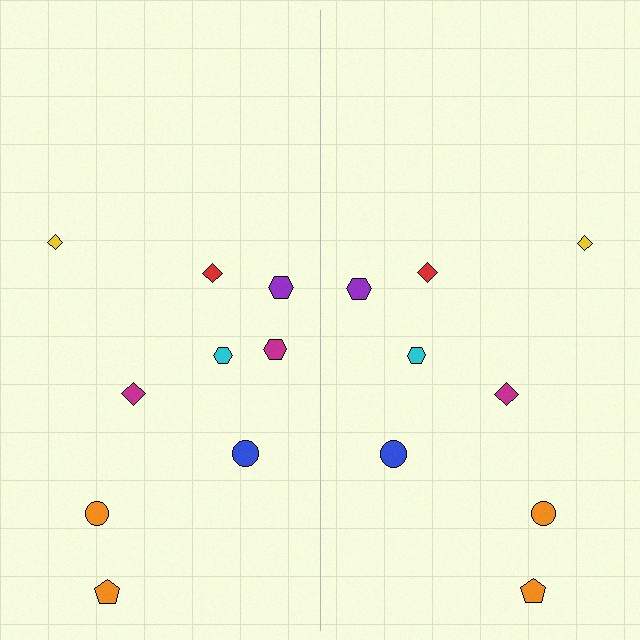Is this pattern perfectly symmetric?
No, the pattern is not perfectly symmetric. A magenta hexagon is missing from the right side.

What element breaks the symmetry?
A magenta hexagon is missing from the right side.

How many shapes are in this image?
There are 17 shapes in this image.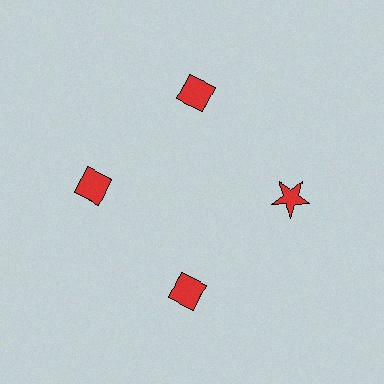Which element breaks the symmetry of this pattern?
The red star at roughly the 3 o'clock position breaks the symmetry. All other shapes are red diamonds.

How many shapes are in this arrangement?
There are 4 shapes arranged in a ring pattern.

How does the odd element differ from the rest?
It has a different shape: star instead of diamond.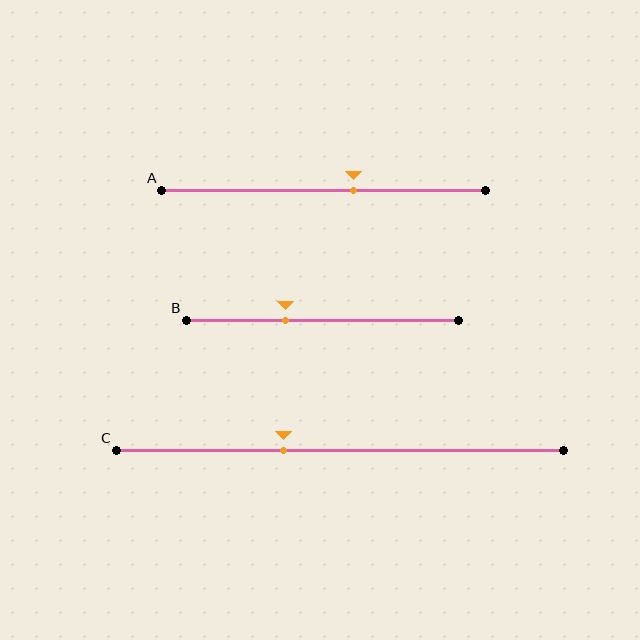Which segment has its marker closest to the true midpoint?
Segment A has its marker closest to the true midpoint.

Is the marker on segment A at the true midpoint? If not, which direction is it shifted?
No, the marker on segment A is shifted to the right by about 9% of the segment length.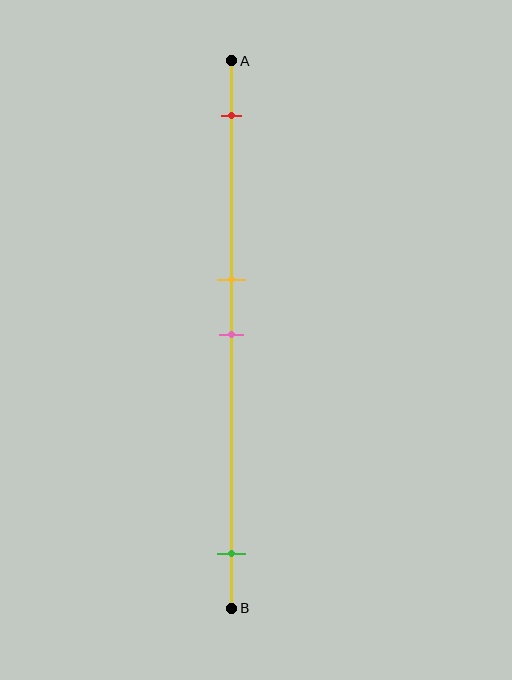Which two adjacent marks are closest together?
The yellow and pink marks are the closest adjacent pair.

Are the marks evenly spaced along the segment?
No, the marks are not evenly spaced.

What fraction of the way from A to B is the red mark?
The red mark is approximately 10% (0.1) of the way from A to B.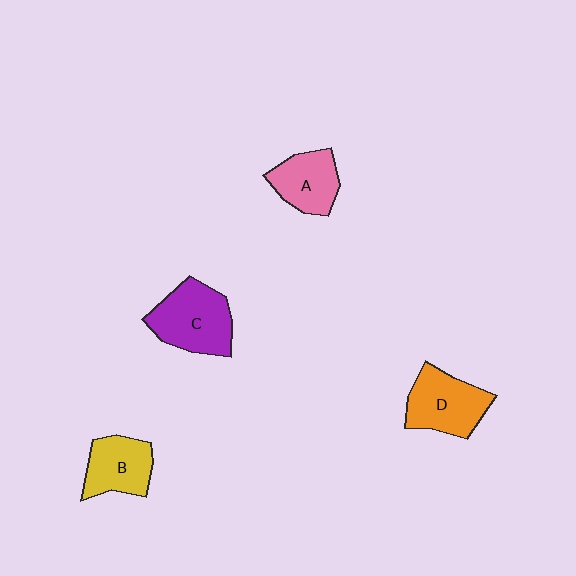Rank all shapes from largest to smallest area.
From largest to smallest: C (purple), D (orange), B (yellow), A (pink).